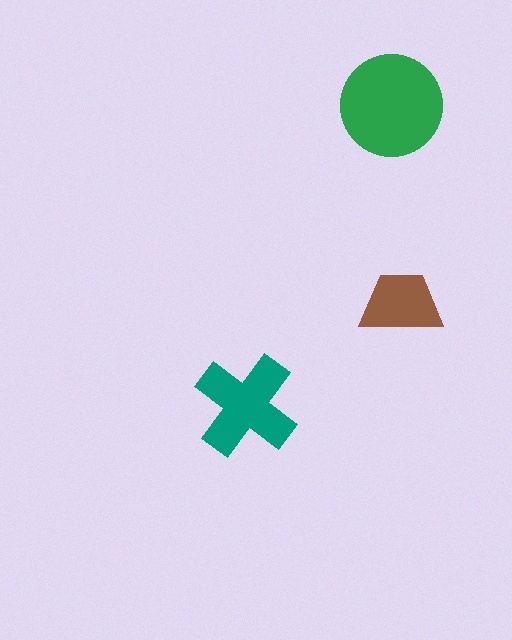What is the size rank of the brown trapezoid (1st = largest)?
3rd.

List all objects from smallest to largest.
The brown trapezoid, the teal cross, the green circle.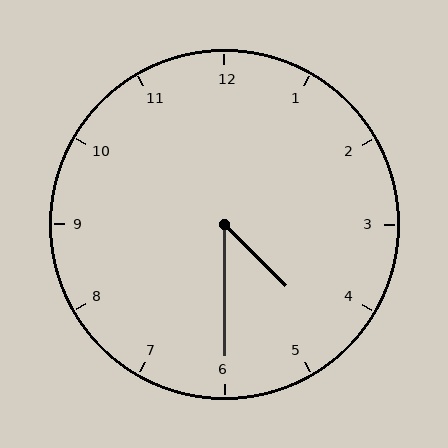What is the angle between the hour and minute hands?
Approximately 45 degrees.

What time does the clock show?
4:30.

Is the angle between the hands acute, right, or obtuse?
It is acute.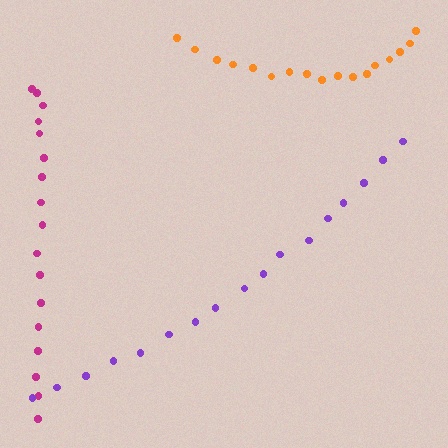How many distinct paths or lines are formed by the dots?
There are 3 distinct paths.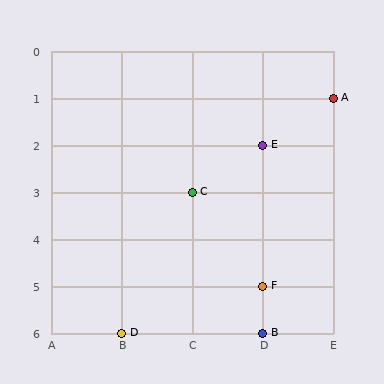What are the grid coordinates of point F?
Point F is at grid coordinates (D, 5).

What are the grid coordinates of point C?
Point C is at grid coordinates (C, 3).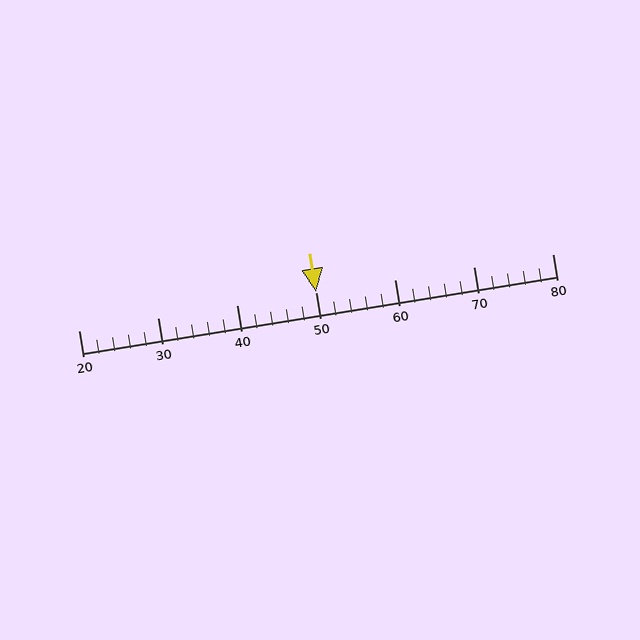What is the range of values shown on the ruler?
The ruler shows values from 20 to 80.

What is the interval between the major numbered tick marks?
The major tick marks are spaced 10 units apart.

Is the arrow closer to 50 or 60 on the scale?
The arrow is closer to 50.